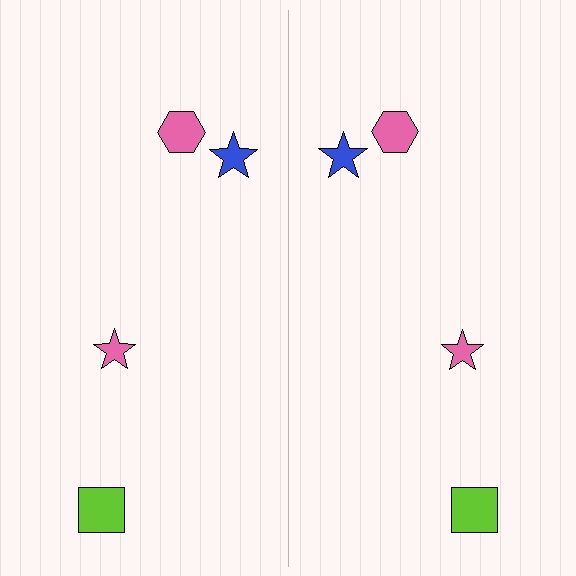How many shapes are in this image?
There are 8 shapes in this image.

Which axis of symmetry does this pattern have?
The pattern has a vertical axis of symmetry running through the center of the image.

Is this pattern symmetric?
Yes, this pattern has bilateral (reflection) symmetry.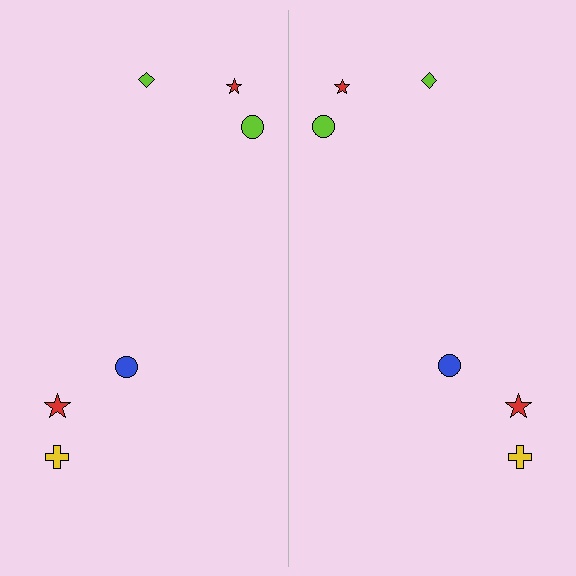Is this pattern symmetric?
Yes, this pattern has bilateral (reflection) symmetry.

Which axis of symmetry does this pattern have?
The pattern has a vertical axis of symmetry running through the center of the image.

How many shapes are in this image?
There are 12 shapes in this image.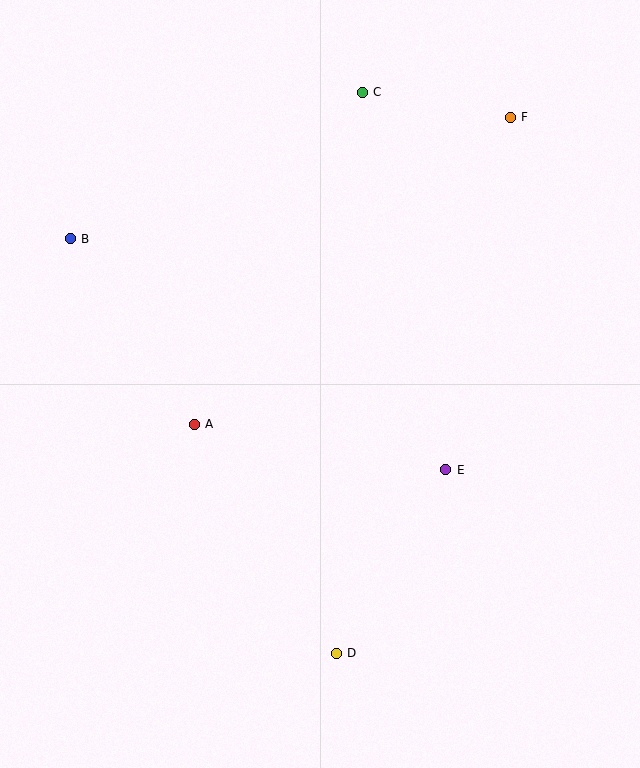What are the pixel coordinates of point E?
Point E is at (446, 470).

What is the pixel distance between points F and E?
The distance between F and E is 358 pixels.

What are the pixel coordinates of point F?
Point F is at (510, 117).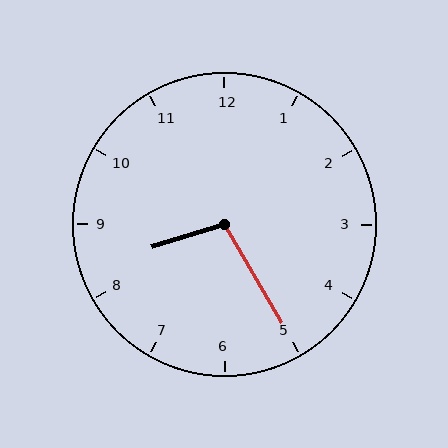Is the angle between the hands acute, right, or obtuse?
It is obtuse.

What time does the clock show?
8:25.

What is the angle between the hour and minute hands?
Approximately 102 degrees.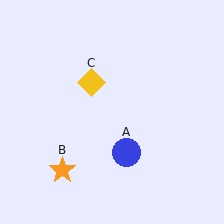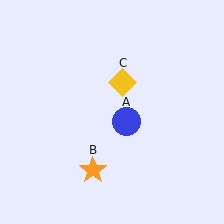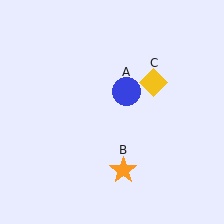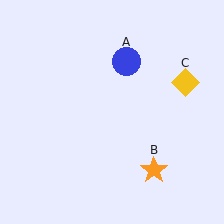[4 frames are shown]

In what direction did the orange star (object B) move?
The orange star (object B) moved right.